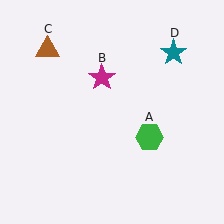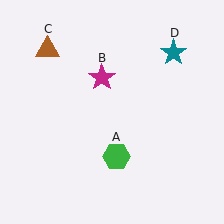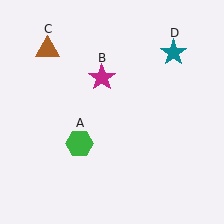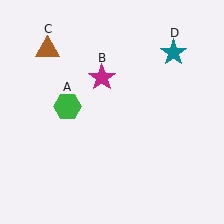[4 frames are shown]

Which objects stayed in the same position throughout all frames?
Magenta star (object B) and brown triangle (object C) and teal star (object D) remained stationary.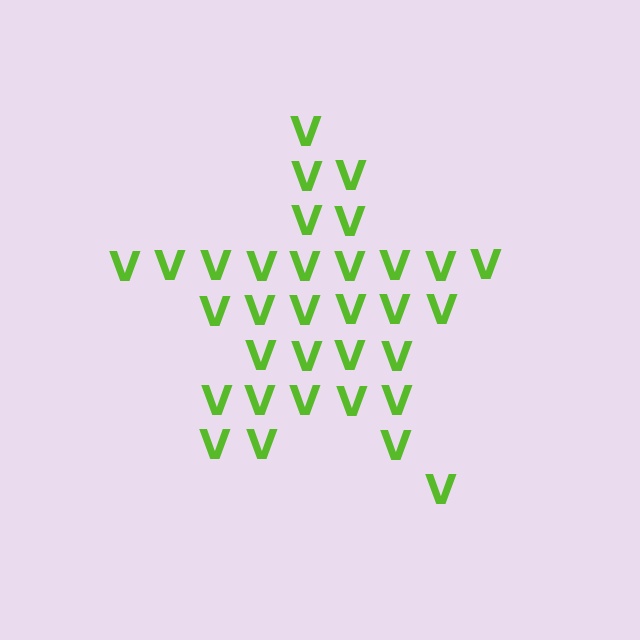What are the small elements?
The small elements are letter V's.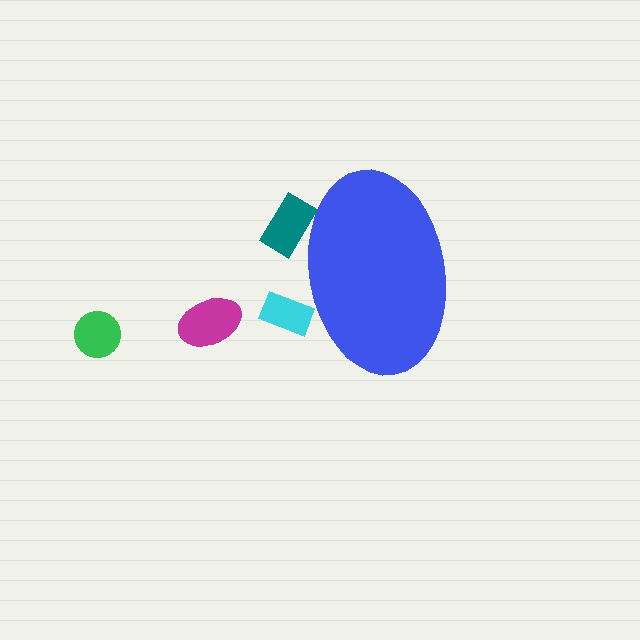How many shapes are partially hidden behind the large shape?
2 shapes are partially hidden.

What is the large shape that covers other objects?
A blue ellipse.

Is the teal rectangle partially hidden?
Yes, the teal rectangle is partially hidden behind the blue ellipse.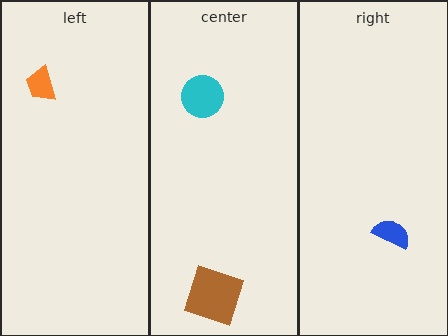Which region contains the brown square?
The center region.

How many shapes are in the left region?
1.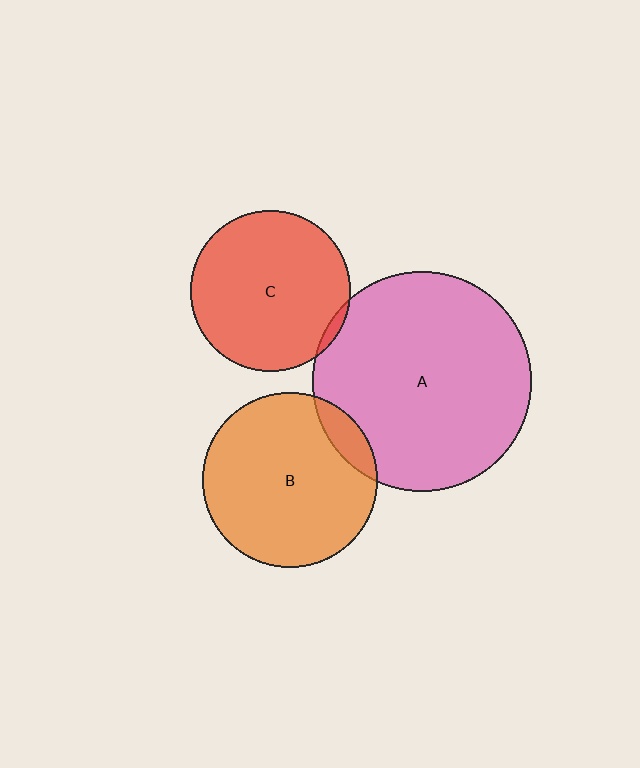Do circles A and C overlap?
Yes.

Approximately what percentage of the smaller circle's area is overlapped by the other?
Approximately 5%.